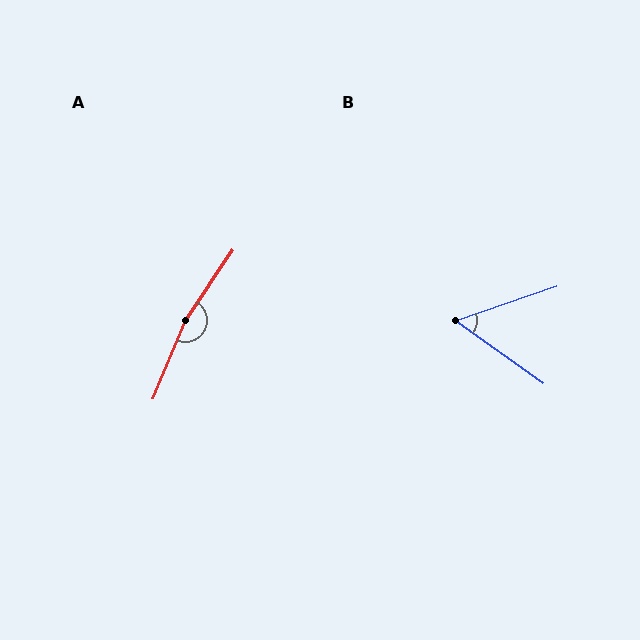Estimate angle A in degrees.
Approximately 168 degrees.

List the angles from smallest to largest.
B (54°), A (168°).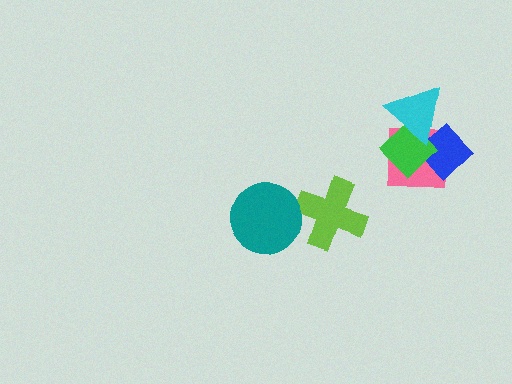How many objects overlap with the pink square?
3 objects overlap with the pink square.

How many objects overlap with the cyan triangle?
3 objects overlap with the cyan triangle.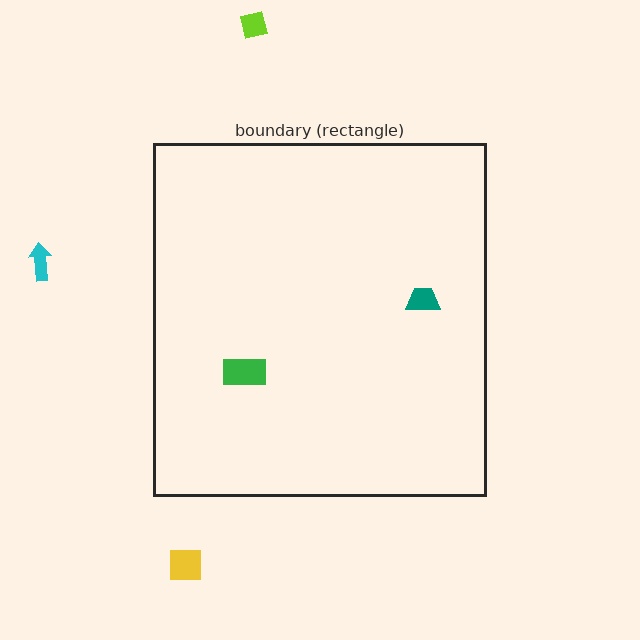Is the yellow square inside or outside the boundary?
Outside.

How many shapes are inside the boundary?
2 inside, 3 outside.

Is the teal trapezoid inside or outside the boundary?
Inside.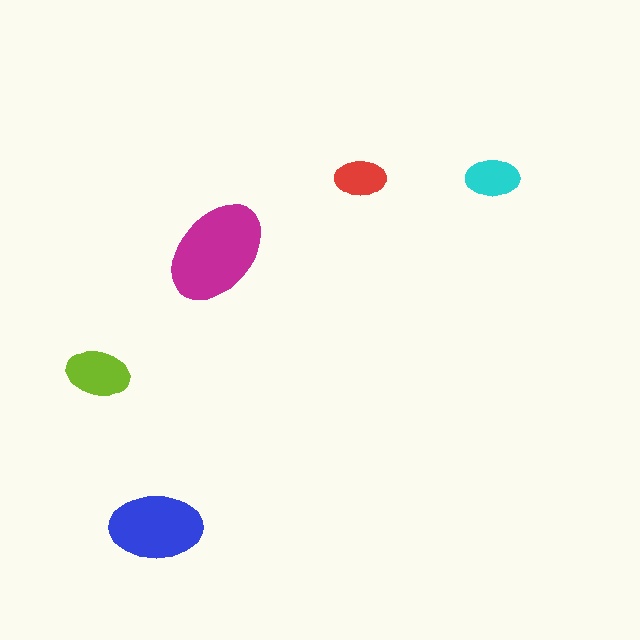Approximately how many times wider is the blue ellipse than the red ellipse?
About 2 times wider.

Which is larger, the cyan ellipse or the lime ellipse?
The lime one.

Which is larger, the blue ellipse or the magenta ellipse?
The magenta one.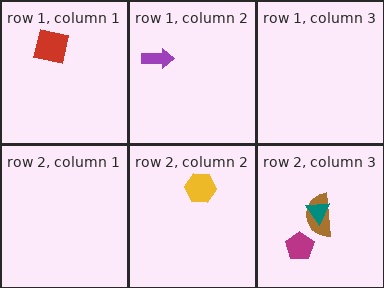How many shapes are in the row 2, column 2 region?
1.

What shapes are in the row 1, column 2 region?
The purple arrow.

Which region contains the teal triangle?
The row 2, column 3 region.